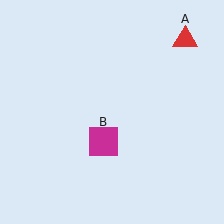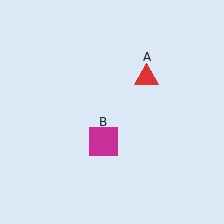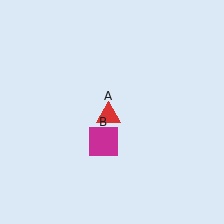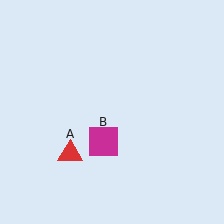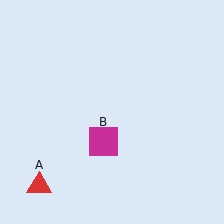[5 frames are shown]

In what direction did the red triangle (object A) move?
The red triangle (object A) moved down and to the left.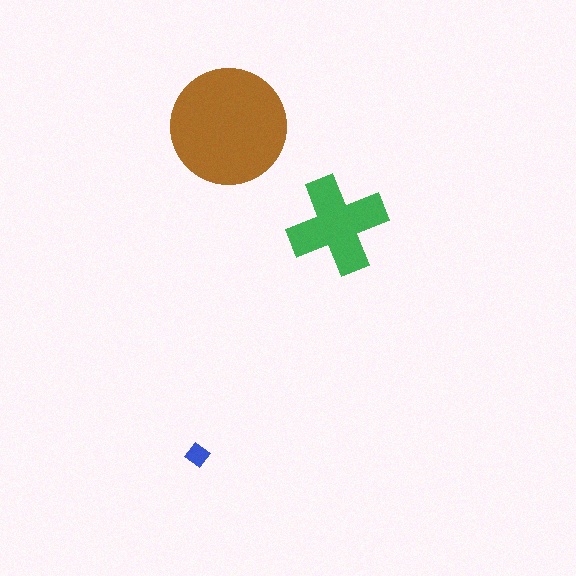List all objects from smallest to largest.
The blue diamond, the green cross, the brown circle.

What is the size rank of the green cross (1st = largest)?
2nd.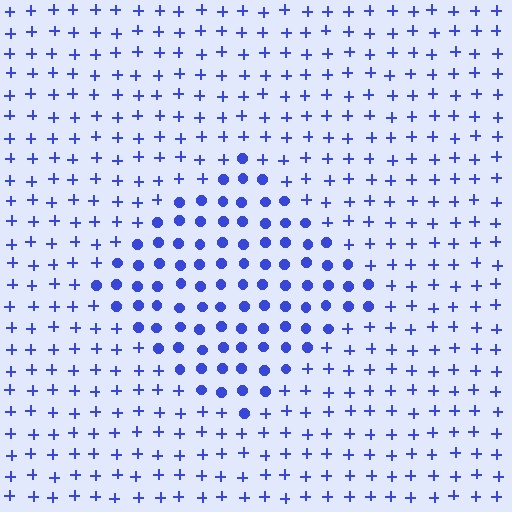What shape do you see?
I see a diamond.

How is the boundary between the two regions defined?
The boundary is defined by a change in element shape: circles inside vs. plus signs outside. All elements share the same color and spacing.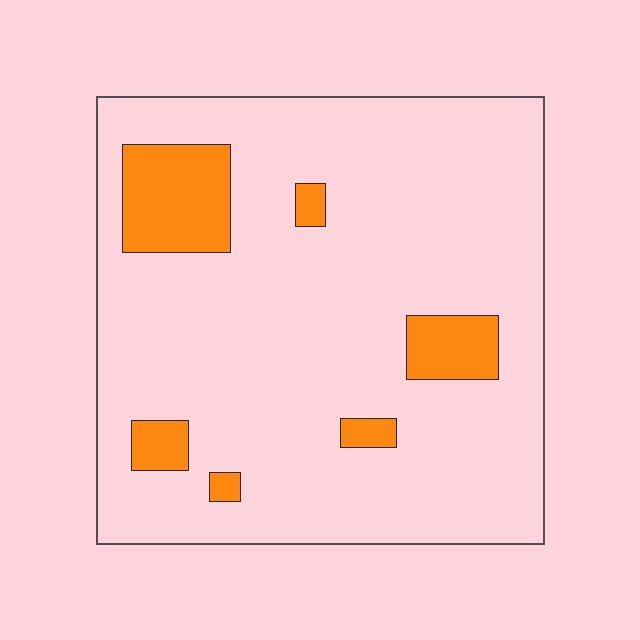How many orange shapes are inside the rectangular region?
6.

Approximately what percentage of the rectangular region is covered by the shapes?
Approximately 10%.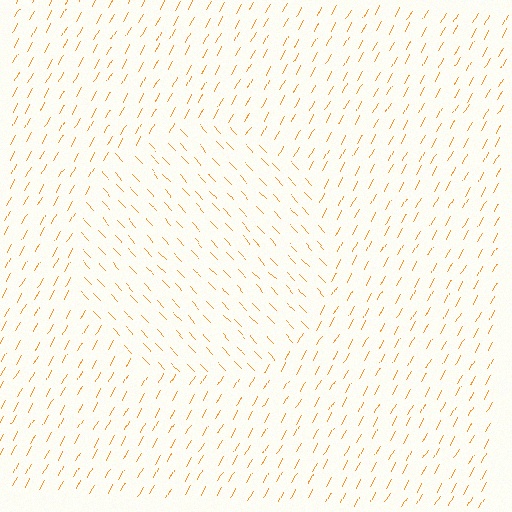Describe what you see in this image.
The image is filled with small orange line segments. A circle region in the image has lines oriented differently from the surrounding lines, creating a visible texture boundary.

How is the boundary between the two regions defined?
The boundary is defined purely by a change in line orientation (approximately 72 degrees difference). All lines are the same color and thickness.